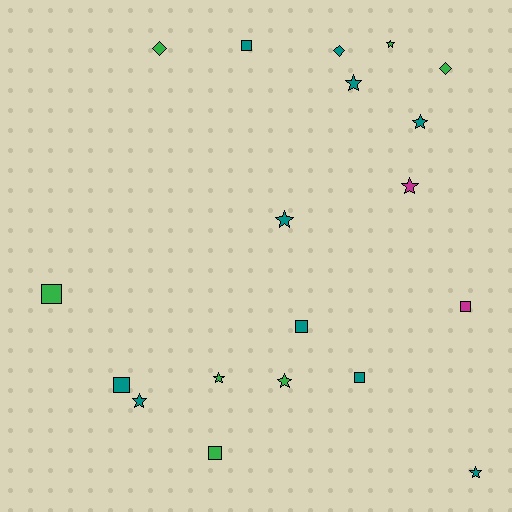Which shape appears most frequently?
Star, with 9 objects.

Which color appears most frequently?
Teal, with 10 objects.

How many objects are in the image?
There are 19 objects.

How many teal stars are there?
There are 5 teal stars.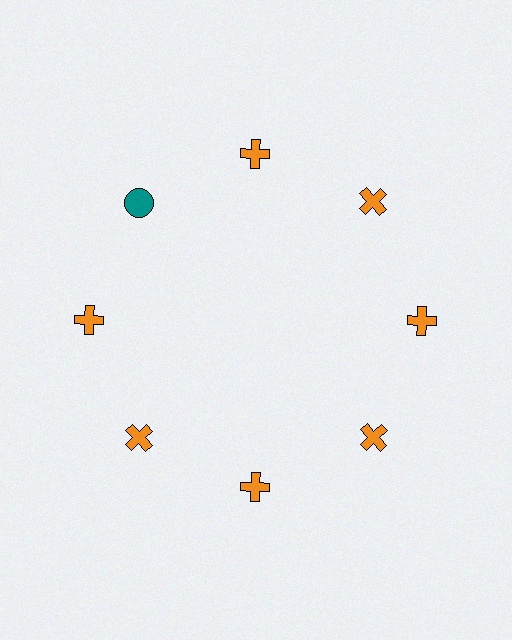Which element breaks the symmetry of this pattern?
The teal circle at roughly the 10 o'clock position breaks the symmetry. All other shapes are orange crosses.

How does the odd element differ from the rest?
It differs in both color (teal instead of orange) and shape (circle instead of cross).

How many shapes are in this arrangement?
There are 8 shapes arranged in a ring pattern.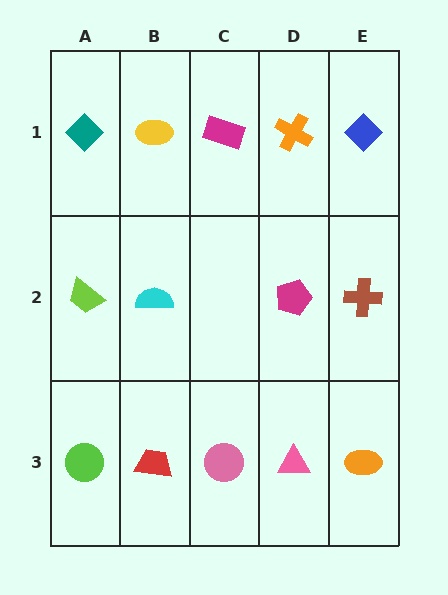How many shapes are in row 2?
4 shapes.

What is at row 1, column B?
A yellow ellipse.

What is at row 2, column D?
A magenta pentagon.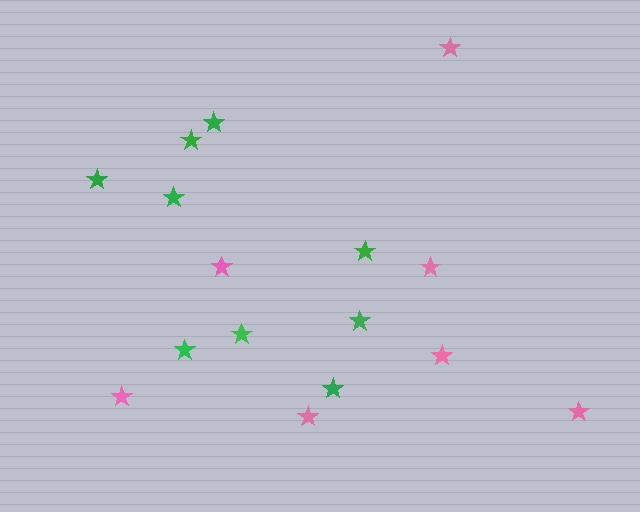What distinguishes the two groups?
There are 2 groups: one group of pink stars (7) and one group of green stars (9).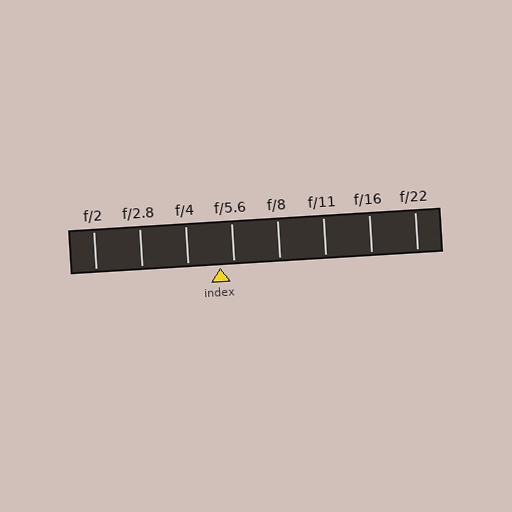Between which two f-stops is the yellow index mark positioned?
The index mark is between f/4 and f/5.6.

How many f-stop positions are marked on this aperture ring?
There are 8 f-stop positions marked.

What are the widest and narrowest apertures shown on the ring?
The widest aperture shown is f/2 and the narrowest is f/22.